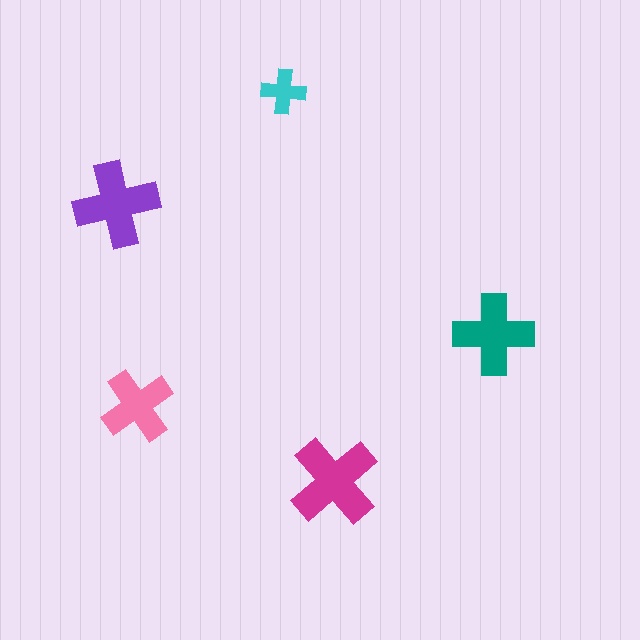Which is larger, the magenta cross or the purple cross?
The magenta one.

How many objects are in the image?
There are 5 objects in the image.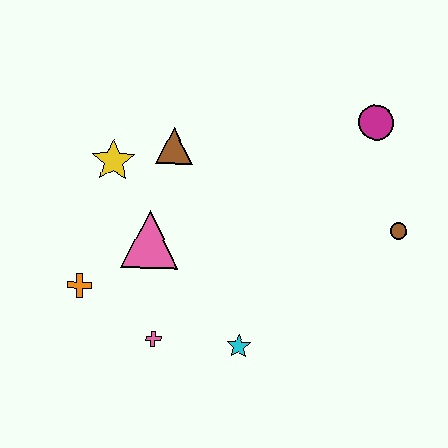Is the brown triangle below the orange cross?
No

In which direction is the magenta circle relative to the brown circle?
The magenta circle is above the brown circle.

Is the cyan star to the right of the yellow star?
Yes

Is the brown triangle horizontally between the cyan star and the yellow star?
Yes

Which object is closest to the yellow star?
The brown triangle is closest to the yellow star.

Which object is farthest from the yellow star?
The brown circle is farthest from the yellow star.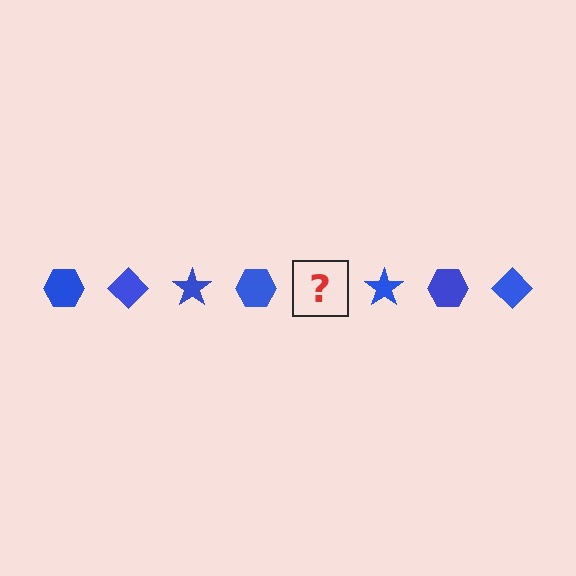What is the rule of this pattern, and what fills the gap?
The rule is that the pattern cycles through hexagon, diamond, star shapes in blue. The gap should be filled with a blue diamond.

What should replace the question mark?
The question mark should be replaced with a blue diamond.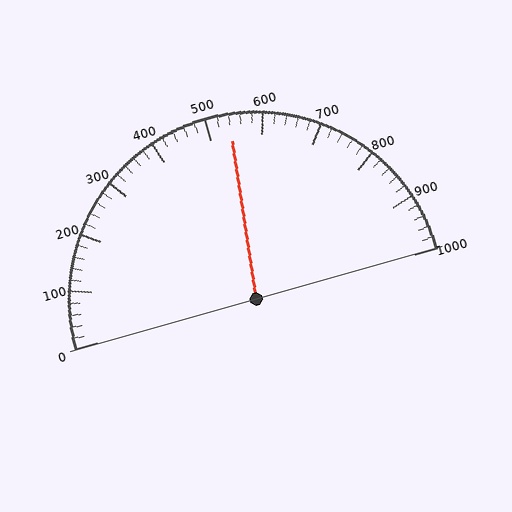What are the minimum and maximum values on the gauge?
The gauge ranges from 0 to 1000.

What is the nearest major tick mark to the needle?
The nearest major tick mark is 500.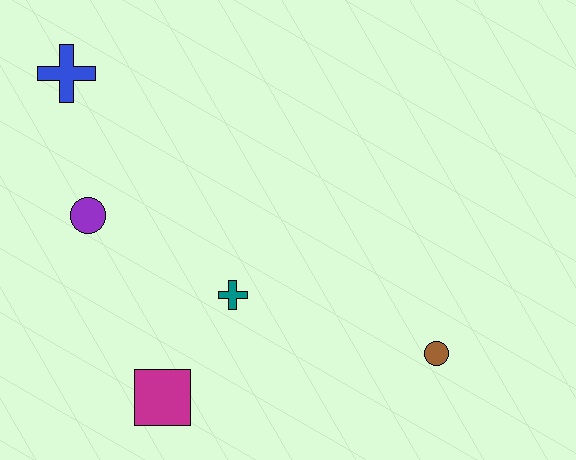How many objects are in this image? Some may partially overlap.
There are 5 objects.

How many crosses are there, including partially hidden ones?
There are 2 crosses.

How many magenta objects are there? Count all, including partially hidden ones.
There is 1 magenta object.